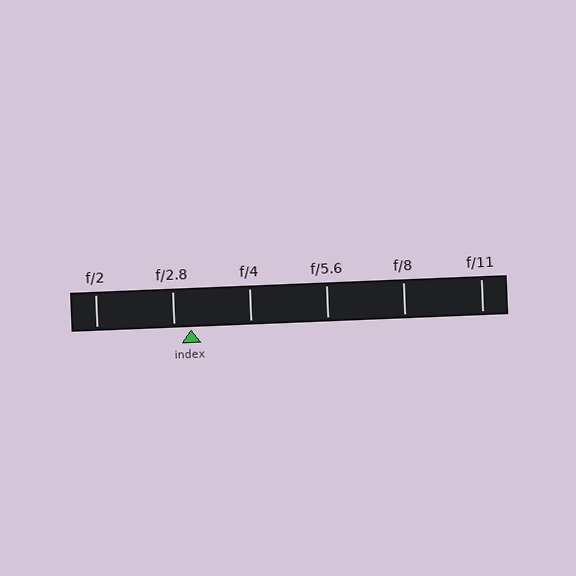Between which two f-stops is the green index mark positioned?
The index mark is between f/2.8 and f/4.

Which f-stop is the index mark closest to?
The index mark is closest to f/2.8.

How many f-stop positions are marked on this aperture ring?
There are 6 f-stop positions marked.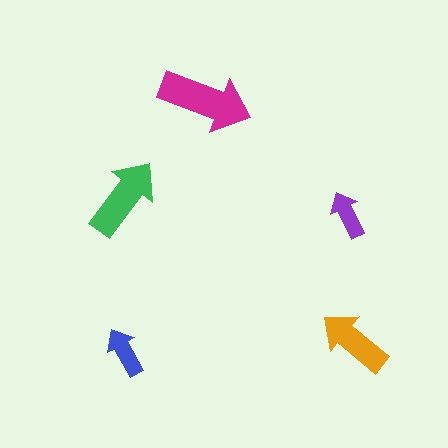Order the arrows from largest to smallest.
the magenta one, the green one, the orange one, the blue one, the purple one.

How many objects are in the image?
There are 5 objects in the image.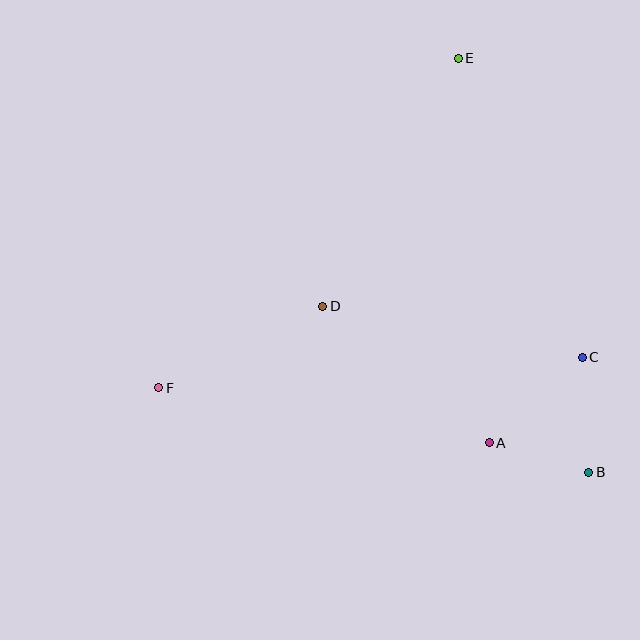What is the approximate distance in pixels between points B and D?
The distance between B and D is approximately 313 pixels.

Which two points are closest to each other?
Points A and B are closest to each other.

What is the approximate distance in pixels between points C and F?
The distance between C and F is approximately 425 pixels.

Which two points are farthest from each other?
Points E and F are farthest from each other.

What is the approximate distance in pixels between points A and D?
The distance between A and D is approximately 215 pixels.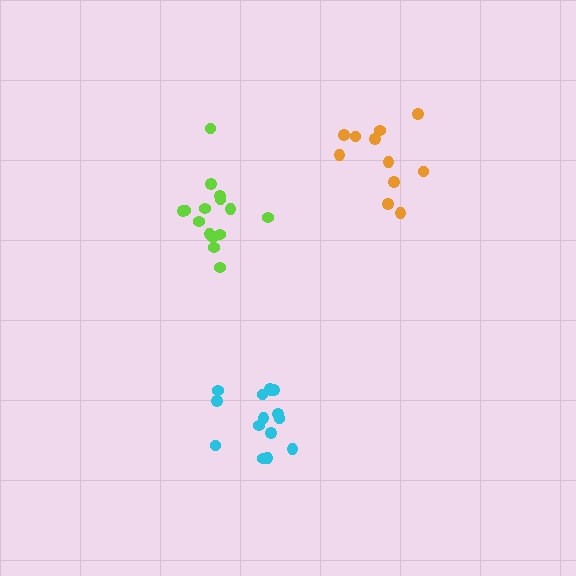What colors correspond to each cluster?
The clusters are colored: cyan, lime, orange.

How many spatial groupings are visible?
There are 3 spatial groupings.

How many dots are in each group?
Group 1: 15 dots, Group 2: 15 dots, Group 3: 11 dots (41 total).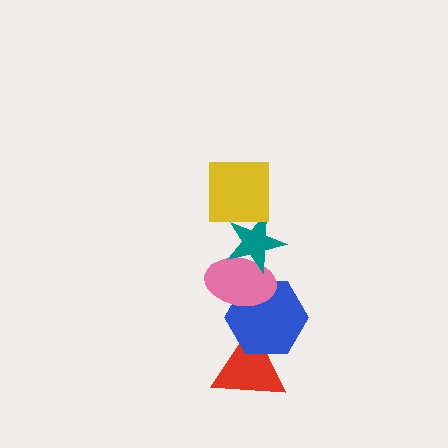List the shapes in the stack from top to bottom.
From top to bottom: the yellow square, the teal star, the pink ellipse, the blue hexagon, the red triangle.